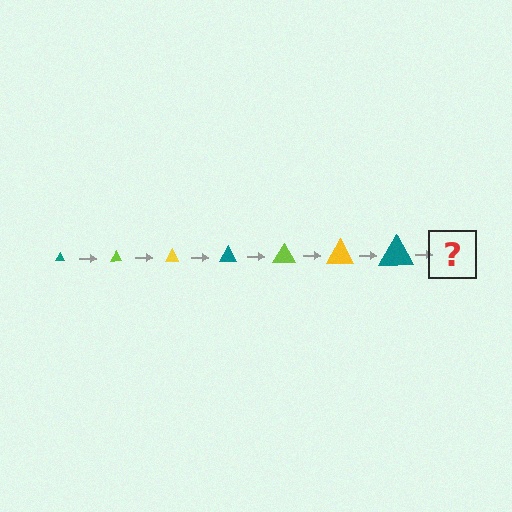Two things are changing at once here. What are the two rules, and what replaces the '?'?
The two rules are that the triangle grows larger each step and the color cycles through teal, lime, and yellow. The '?' should be a lime triangle, larger than the previous one.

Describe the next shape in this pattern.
It should be a lime triangle, larger than the previous one.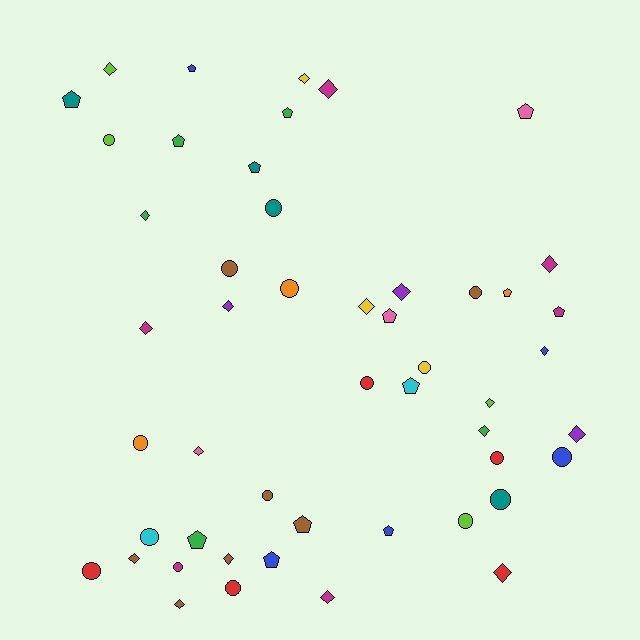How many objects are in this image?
There are 50 objects.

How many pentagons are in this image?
There are 14 pentagons.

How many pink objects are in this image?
There are 3 pink objects.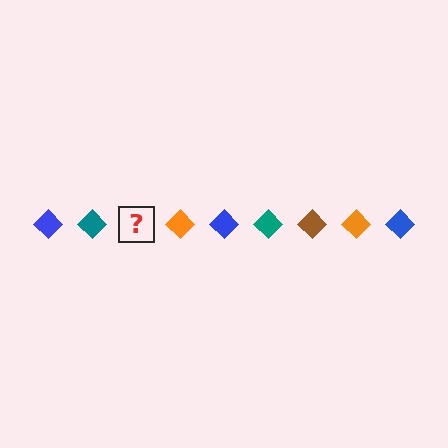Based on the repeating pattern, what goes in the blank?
The blank should be a brown diamond.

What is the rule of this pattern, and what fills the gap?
The rule is that the pattern cycles through blue, teal, brown, orange diamonds. The gap should be filled with a brown diamond.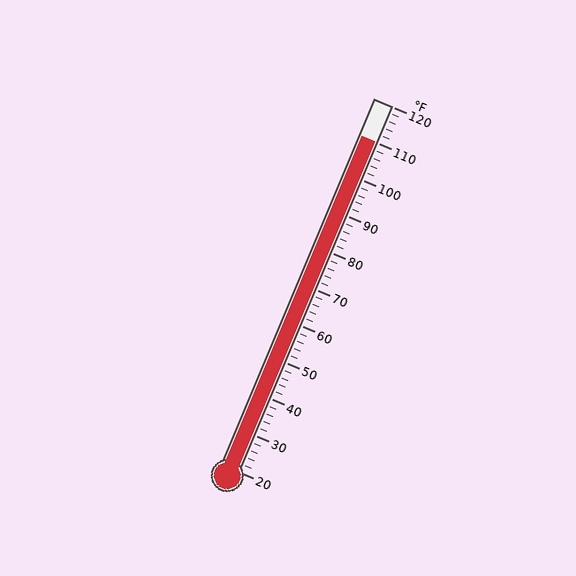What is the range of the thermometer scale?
The thermometer scale ranges from 20°F to 120°F.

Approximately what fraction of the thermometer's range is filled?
The thermometer is filled to approximately 90% of its range.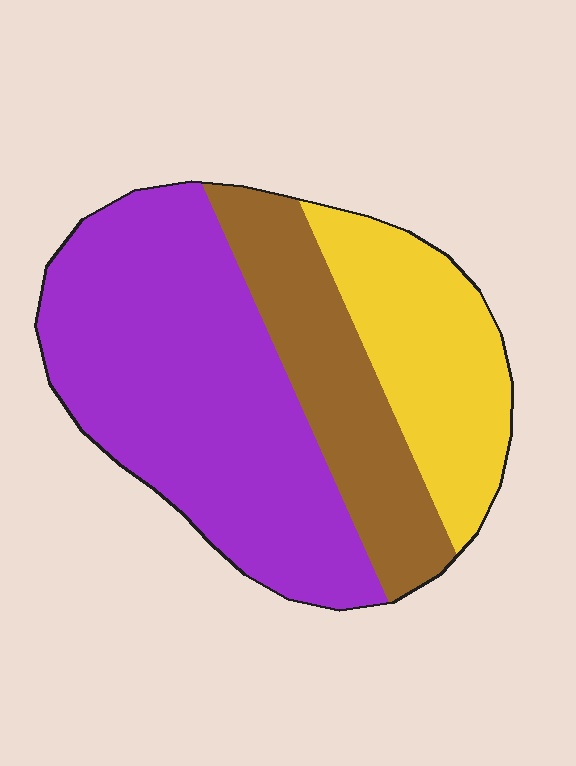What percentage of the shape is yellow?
Yellow takes up about one quarter (1/4) of the shape.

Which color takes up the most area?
Purple, at roughly 50%.